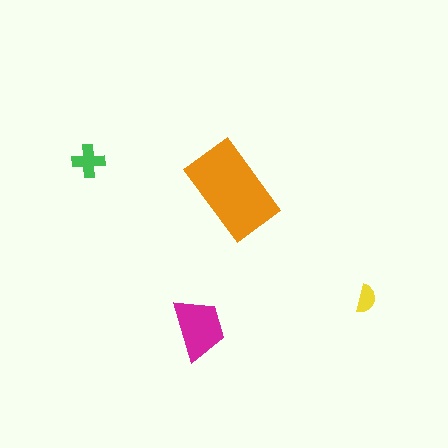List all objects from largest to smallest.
The orange rectangle, the magenta trapezoid, the green cross, the yellow semicircle.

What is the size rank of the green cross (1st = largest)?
3rd.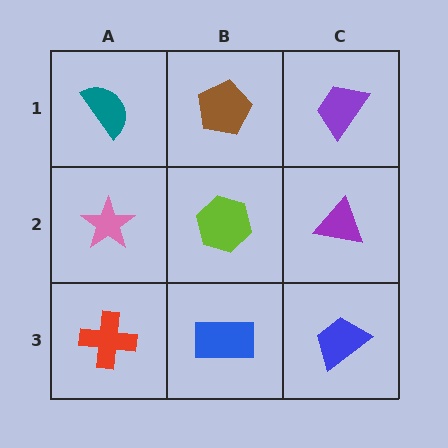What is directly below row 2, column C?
A blue trapezoid.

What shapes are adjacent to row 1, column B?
A lime hexagon (row 2, column B), a teal semicircle (row 1, column A), a purple trapezoid (row 1, column C).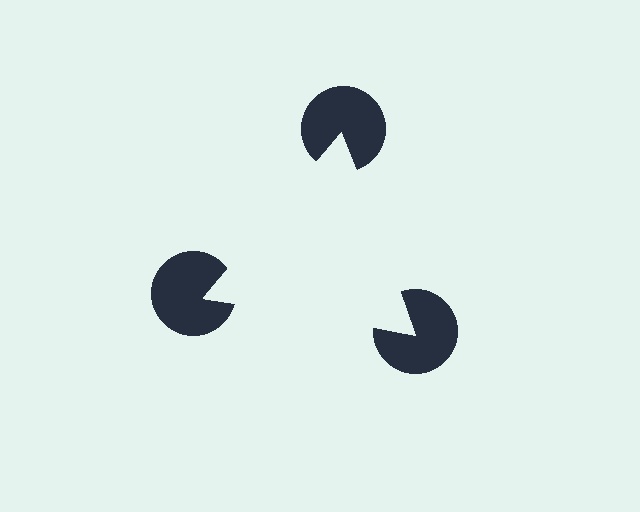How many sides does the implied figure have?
3 sides.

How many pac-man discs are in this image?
There are 3 — one at each vertex of the illusory triangle.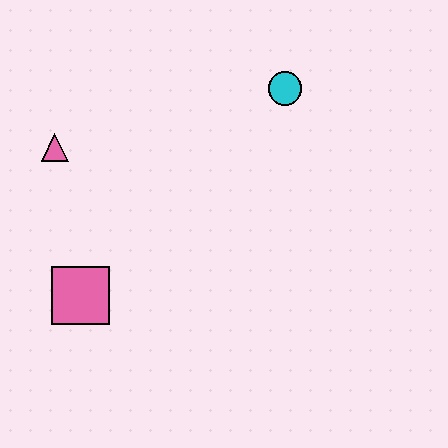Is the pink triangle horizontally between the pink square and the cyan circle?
No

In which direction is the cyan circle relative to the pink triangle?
The cyan circle is to the right of the pink triangle.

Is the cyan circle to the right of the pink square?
Yes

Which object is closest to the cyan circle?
The pink triangle is closest to the cyan circle.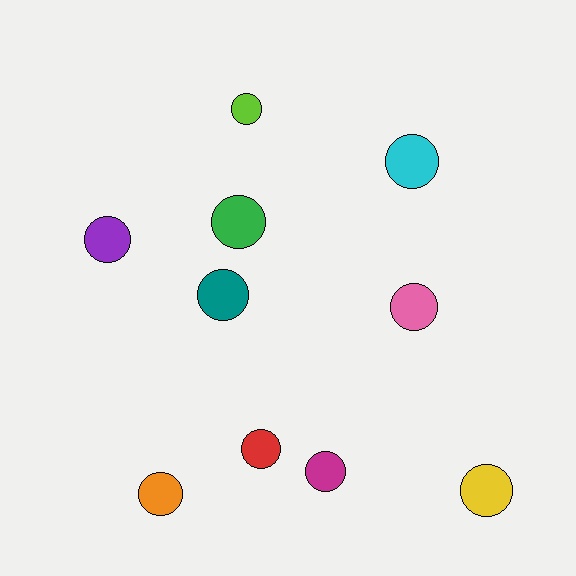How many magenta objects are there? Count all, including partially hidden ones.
There is 1 magenta object.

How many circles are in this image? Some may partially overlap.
There are 10 circles.